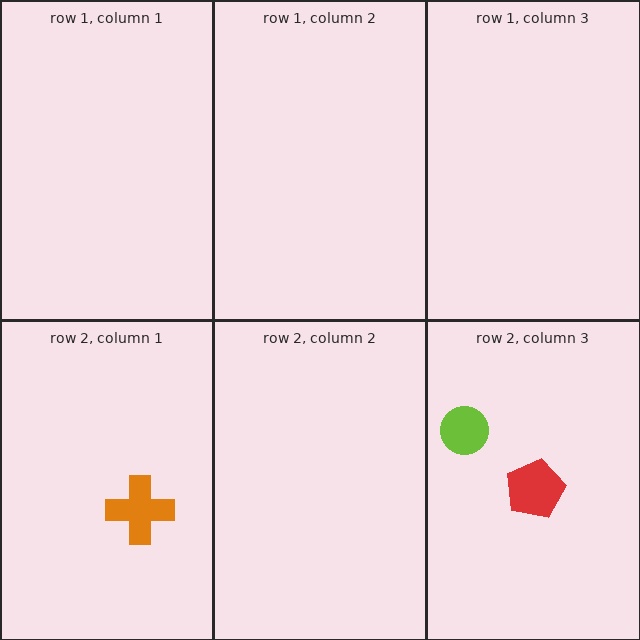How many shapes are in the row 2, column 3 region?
2.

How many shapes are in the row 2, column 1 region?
1.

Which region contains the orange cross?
The row 2, column 1 region.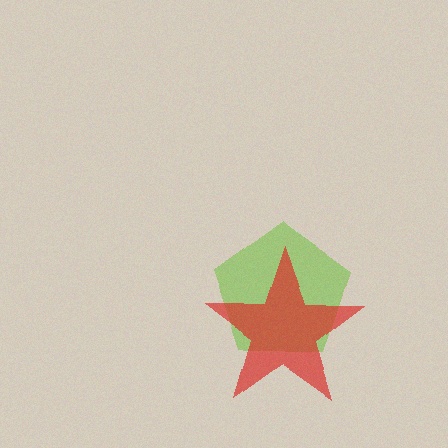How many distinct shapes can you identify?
There are 2 distinct shapes: a lime pentagon, a red star.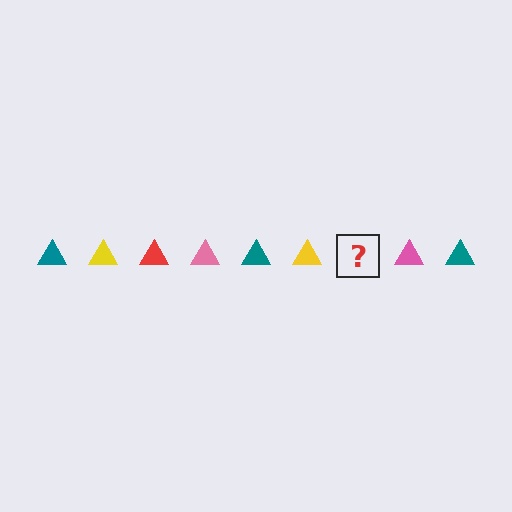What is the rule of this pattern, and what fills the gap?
The rule is that the pattern cycles through teal, yellow, red, pink triangles. The gap should be filled with a red triangle.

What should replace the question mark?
The question mark should be replaced with a red triangle.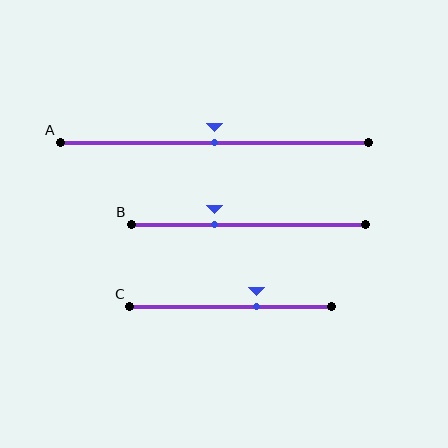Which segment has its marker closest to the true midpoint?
Segment A has its marker closest to the true midpoint.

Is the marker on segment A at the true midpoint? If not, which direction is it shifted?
Yes, the marker on segment A is at the true midpoint.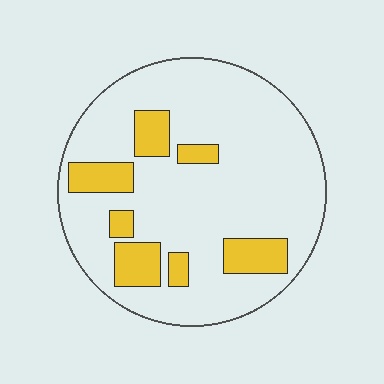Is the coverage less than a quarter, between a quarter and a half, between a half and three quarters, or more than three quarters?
Less than a quarter.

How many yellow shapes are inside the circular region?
7.